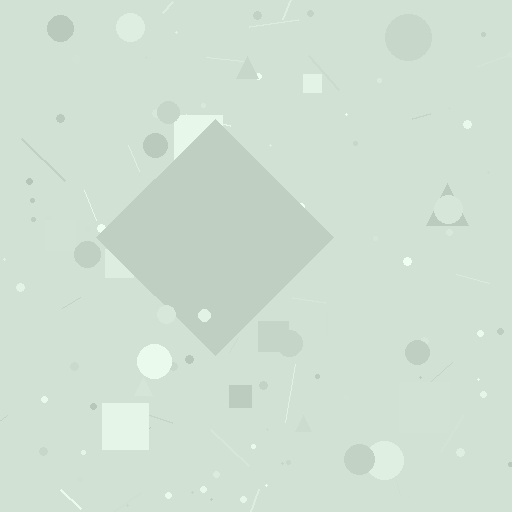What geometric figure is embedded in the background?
A diamond is embedded in the background.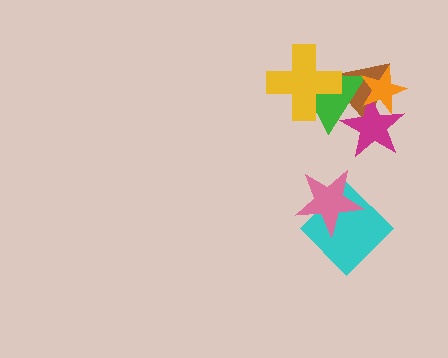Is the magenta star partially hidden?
Yes, it is partially covered by another shape.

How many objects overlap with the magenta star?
3 objects overlap with the magenta star.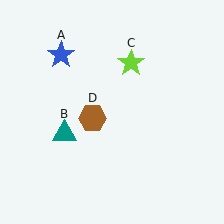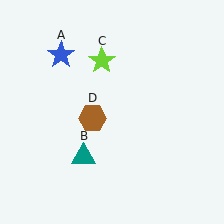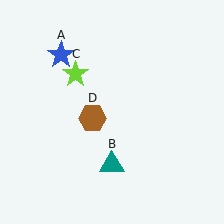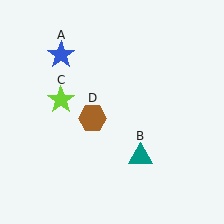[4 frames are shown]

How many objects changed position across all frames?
2 objects changed position: teal triangle (object B), lime star (object C).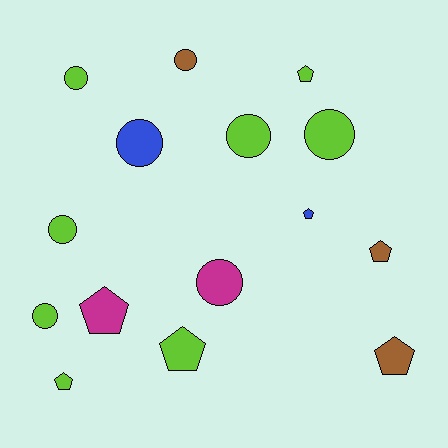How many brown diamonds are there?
There are no brown diamonds.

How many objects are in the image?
There are 15 objects.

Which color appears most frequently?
Lime, with 8 objects.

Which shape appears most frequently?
Circle, with 8 objects.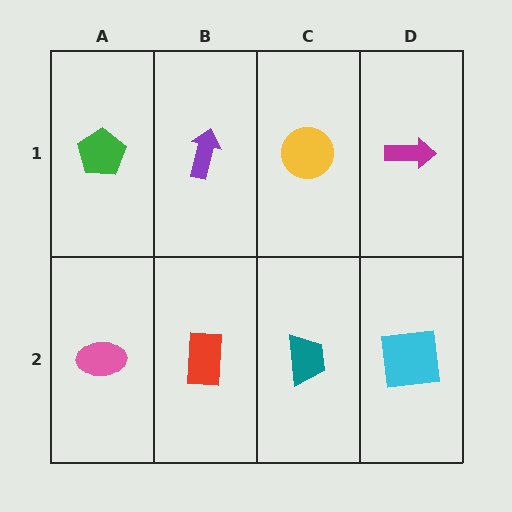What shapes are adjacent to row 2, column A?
A green pentagon (row 1, column A), a red rectangle (row 2, column B).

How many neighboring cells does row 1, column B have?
3.